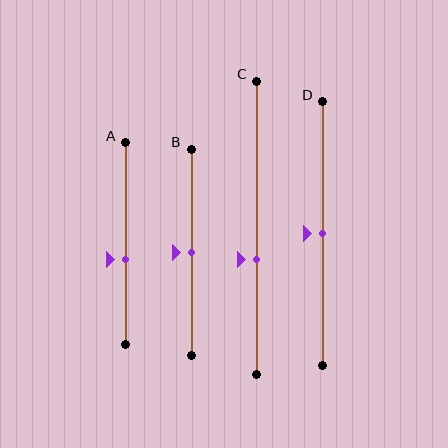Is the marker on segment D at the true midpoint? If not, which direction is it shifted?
Yes, the marker on segment D is at the true midpoint.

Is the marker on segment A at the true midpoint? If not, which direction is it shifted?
No, the marker on segment A is shifted downward by about 8% of the segment length.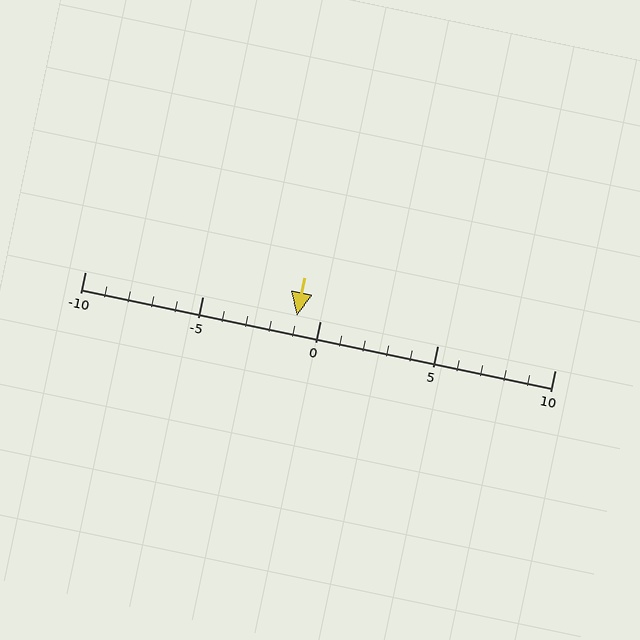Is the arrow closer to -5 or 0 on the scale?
The arrow is closer to 0.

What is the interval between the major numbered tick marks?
The major tick marks are spaced 5 units apart.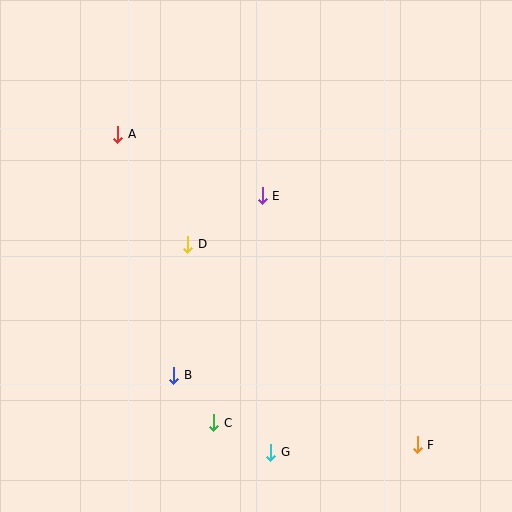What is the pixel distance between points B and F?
The distance between B and F is 253 pixels.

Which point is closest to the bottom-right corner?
Point F is closest to the bottom-right corner.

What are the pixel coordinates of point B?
Point B is at (174, 375).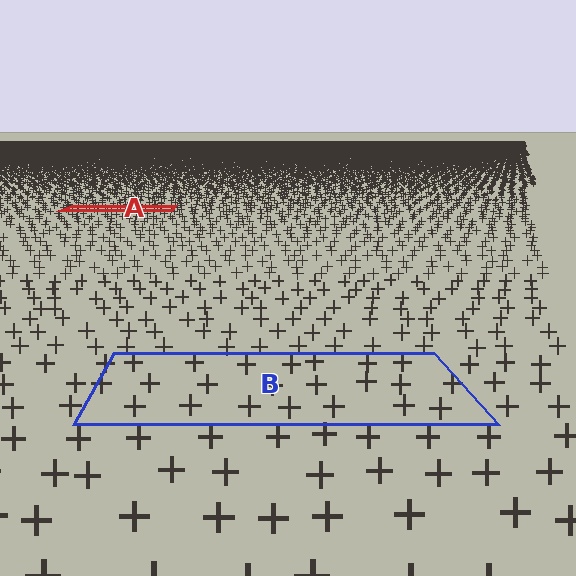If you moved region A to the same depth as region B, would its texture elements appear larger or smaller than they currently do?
They would appear larger. At a closer depth, the same texture elements are projected at a bigger on-screen size.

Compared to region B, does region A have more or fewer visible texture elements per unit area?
Region A has more texture elements per unit area — they are packed more densely because it is farther away.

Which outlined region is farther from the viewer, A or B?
Region A is farther from the viewer — the texture elements inside it appear smaller and more densely packed.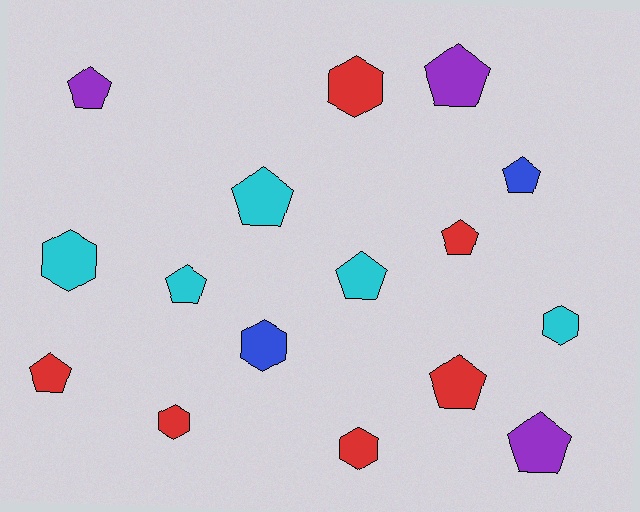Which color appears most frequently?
Red, with 6 objects.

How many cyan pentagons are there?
There are 3 cyan pentagons.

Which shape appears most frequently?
Pentagon, with 10 objects.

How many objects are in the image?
There are 16 objects.